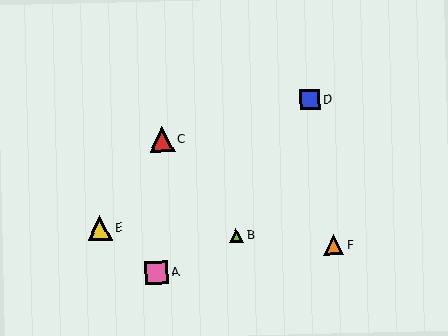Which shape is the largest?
The red triangle (labeled C) is the largest.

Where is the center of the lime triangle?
The center of the lime triangle is at (236, 236).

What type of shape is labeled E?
Shape E is a yellow triangle.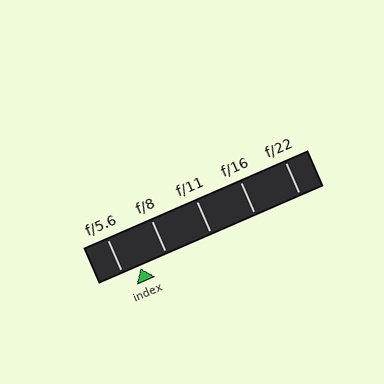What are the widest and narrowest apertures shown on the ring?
The widest aperture shown is f/5.6 and the narrowest is f/22.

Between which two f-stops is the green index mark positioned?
The index mark is between f/5.6 and f/8.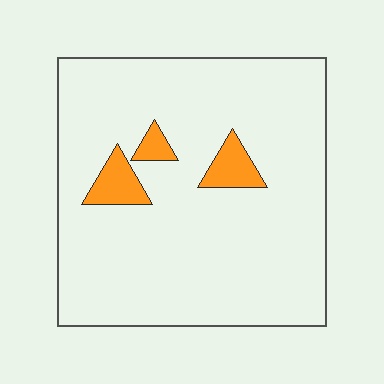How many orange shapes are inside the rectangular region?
3.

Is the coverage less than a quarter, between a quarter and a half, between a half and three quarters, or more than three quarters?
Less than a quarter.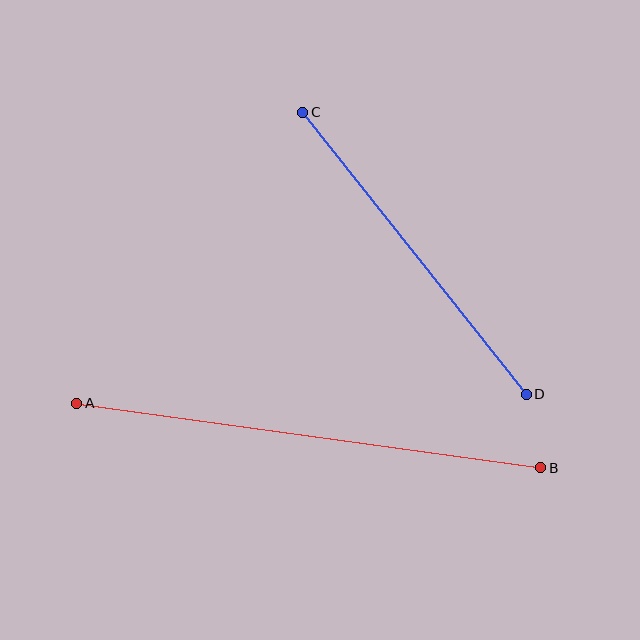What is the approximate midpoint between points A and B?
The midpoint is at approximately (309, 436) pixels.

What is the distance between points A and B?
The distance is approximately 468 pixels.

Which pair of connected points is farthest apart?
Points A and B are farthest apart.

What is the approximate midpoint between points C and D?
The midpoint is at approximately (415, 253) pixels.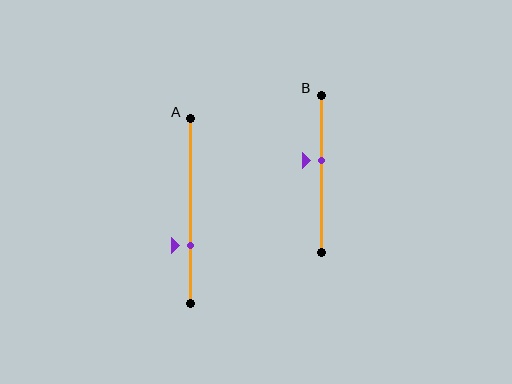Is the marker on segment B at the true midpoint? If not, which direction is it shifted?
No, the marker on segment B is shifted upward by about 8% of the segment length.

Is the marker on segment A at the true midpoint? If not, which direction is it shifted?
No, the marker on segment A is shifted downward by about 19% of the segment length.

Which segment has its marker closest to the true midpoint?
Segment B has its marker closest to the true midpoint.